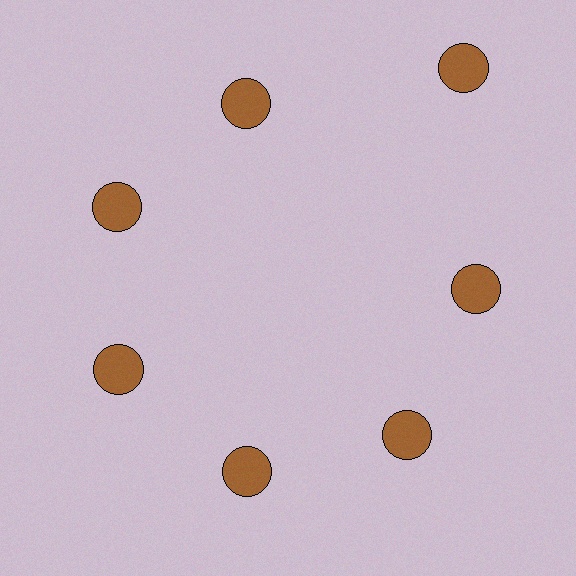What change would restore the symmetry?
The symmetry would be restored by moving it inward, back onto the ring so that all 7 circles sit at equal angles and equal distance from the center.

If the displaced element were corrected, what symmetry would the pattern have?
It would have 7-fold rotational symmetry — the pattern would map onto itself every 51 degrees.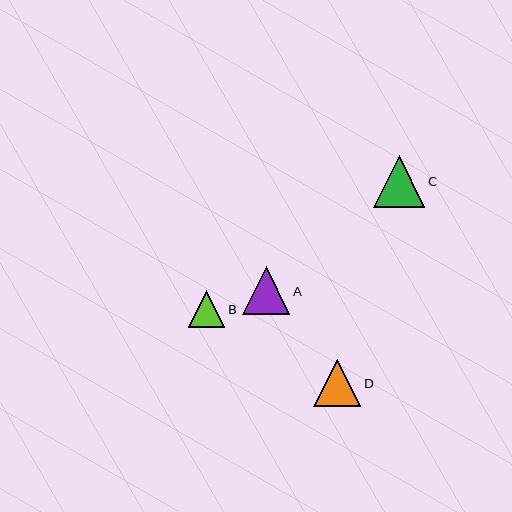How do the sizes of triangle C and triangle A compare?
Triangle C and triangle A are approximately the same size.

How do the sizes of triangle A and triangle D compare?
Triangle A and triangle D are approximately the same size.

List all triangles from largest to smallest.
From largest to smallest: C, A, D, B.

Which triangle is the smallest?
Triangle B is the smallest with a size of approximately 37 pixels.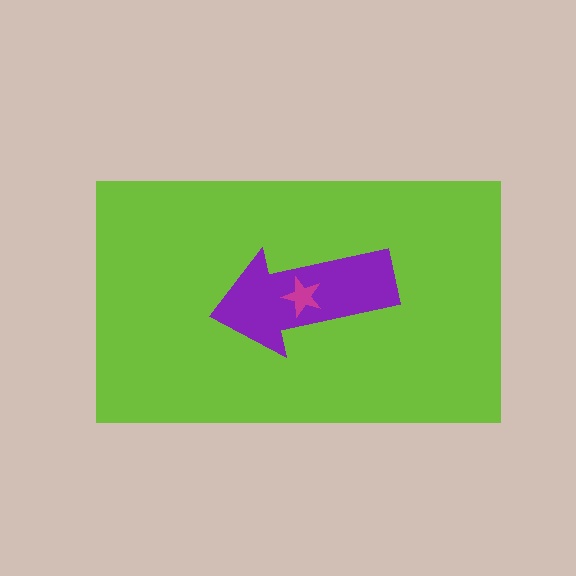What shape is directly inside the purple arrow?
The magenta star.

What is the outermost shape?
The lime rectangle.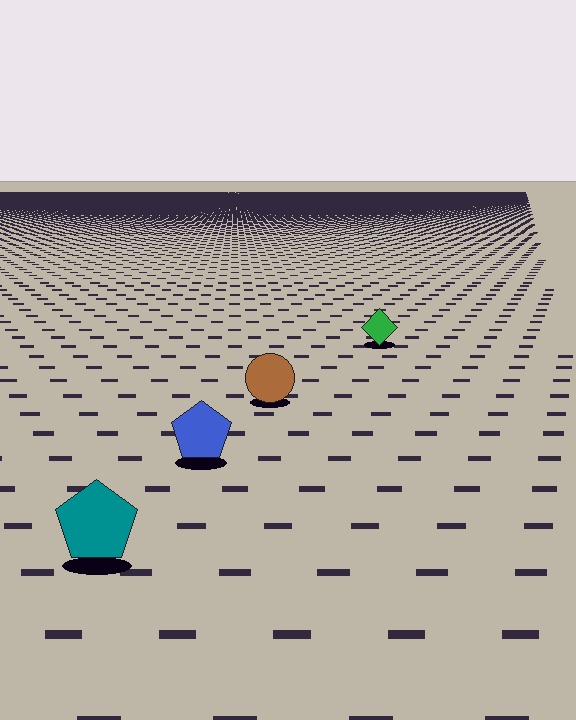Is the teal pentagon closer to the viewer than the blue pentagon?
Yes. The teal pentagon is closer — you can tell from the texture gradient: the ground texture is coarser near it.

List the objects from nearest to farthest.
From nearest to farthest: the teal pentagon, the blue pentagon, the brown circle, the green diamond.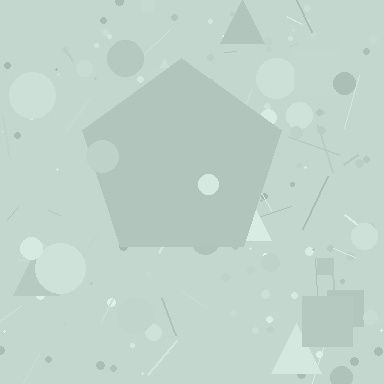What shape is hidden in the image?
A pentagon is hidden in the image.